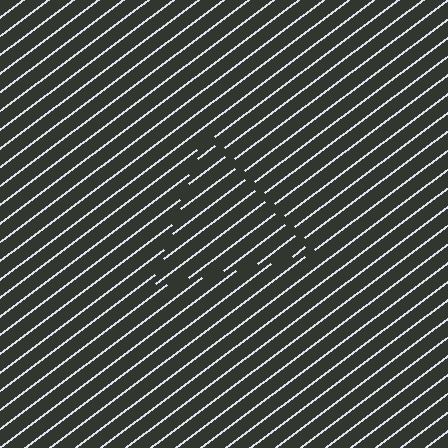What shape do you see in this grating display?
An illusory triangle. The interior of the shape contains the same grating, shifted by half a period — the contour is defined by the phase discontinuity where line-ends from the inner and outer gratings abut.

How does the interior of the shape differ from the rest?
The interior of the shape contains the same grating, shifted by half a period — the contour is defined by the phase discontinuity where line-ends from the inner and outer gratings abut.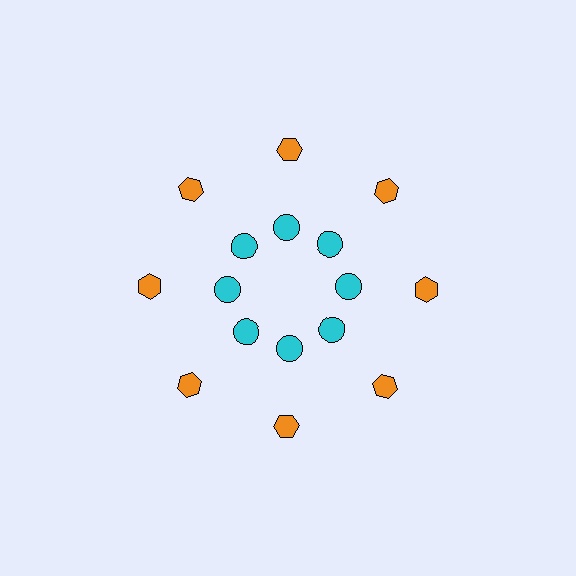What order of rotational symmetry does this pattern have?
This pattern has 8-fold rotational symmetry.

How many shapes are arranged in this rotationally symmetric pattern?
There are 16 shapes, arranged in 8 groups of 2.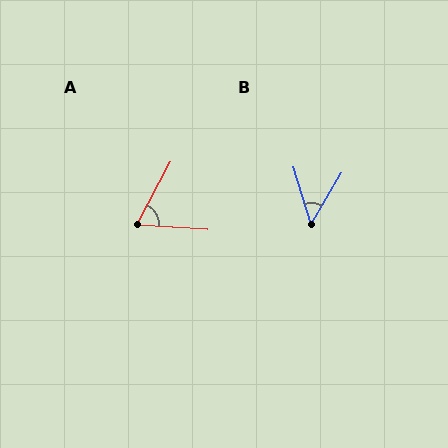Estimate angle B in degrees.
Approximately 48 degrees.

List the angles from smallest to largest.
B (48°), A (66°).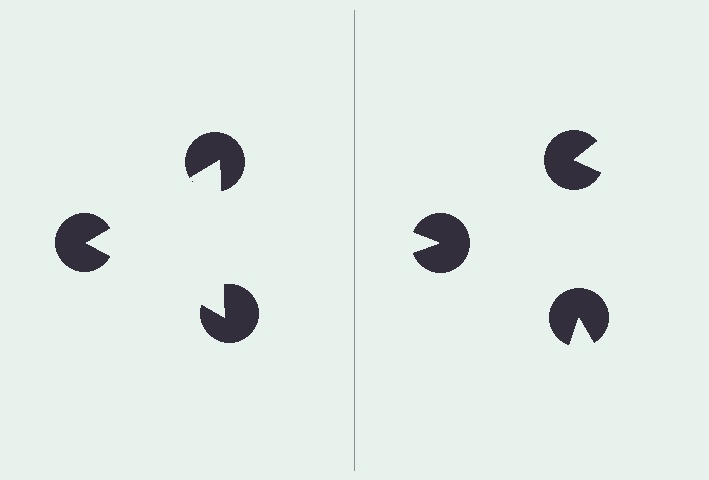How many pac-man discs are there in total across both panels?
6 — 3 on each side.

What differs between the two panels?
The pac-man discs are positioned identically on both sides; only the wedge orientations differ. On the left they align to a triangle; on the right they are misaligned.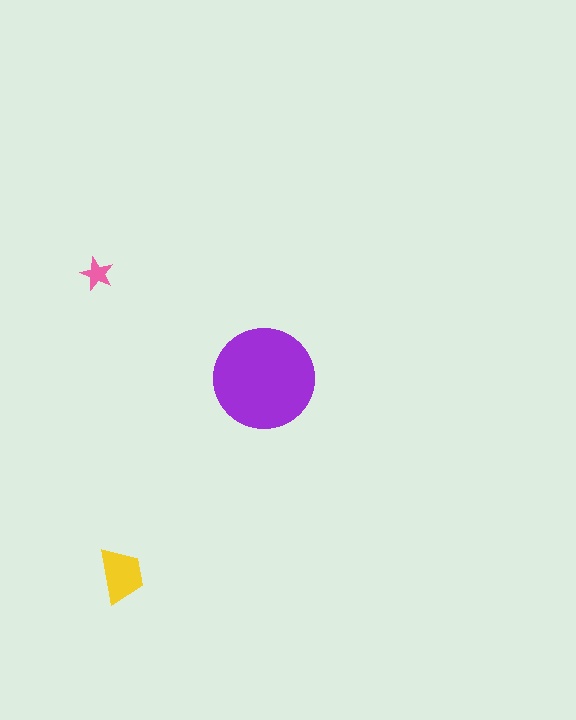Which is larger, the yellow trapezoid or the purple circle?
The purple circle.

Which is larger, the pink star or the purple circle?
The purple circle.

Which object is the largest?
The purple circle.